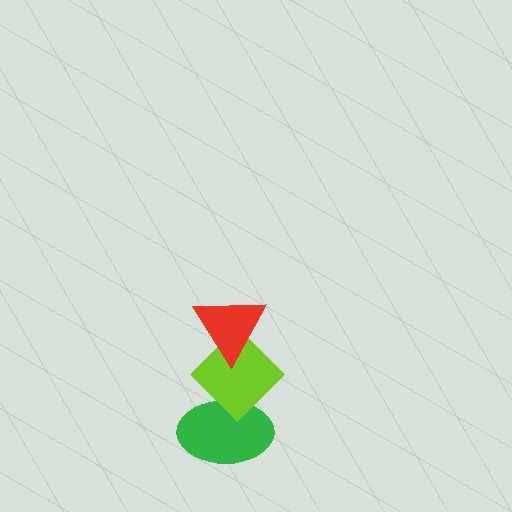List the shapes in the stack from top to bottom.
From top to bottom: the red triangle, the lime diamond, the green ellipse.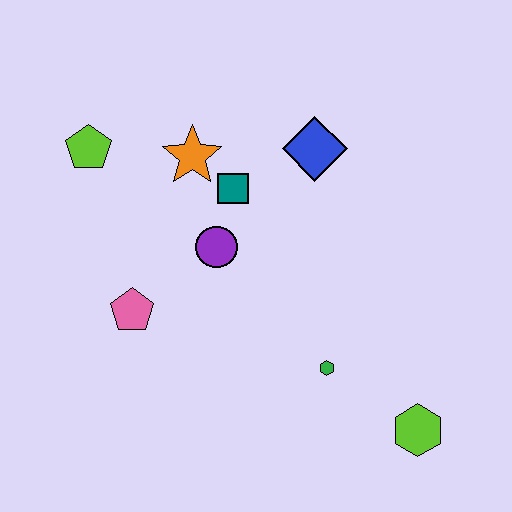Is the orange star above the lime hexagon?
Yes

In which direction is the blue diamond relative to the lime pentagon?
The blue diamond is to the right of the lime pentagon.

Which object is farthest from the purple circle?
The lime hexagon is farthest from the purple circle.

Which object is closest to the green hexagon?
The lime hexagon is closest to the green hexagon.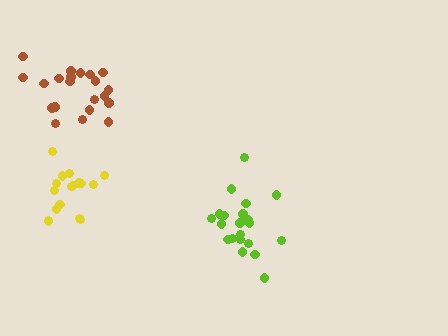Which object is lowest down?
The lime cluster is bottommost.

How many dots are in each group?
Group 1: 21 dots, Group 2: 21 dots, Group 3: 17 dots (59 total).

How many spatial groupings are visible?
There are 3 spatial groupings.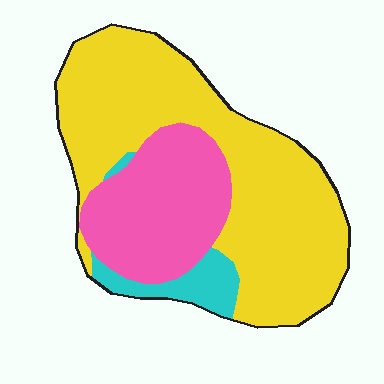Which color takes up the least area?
Cyan, at roughly 10%.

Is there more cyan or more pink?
Pink.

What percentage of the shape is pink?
Pink takes up about one quarter (1/4) of the shape.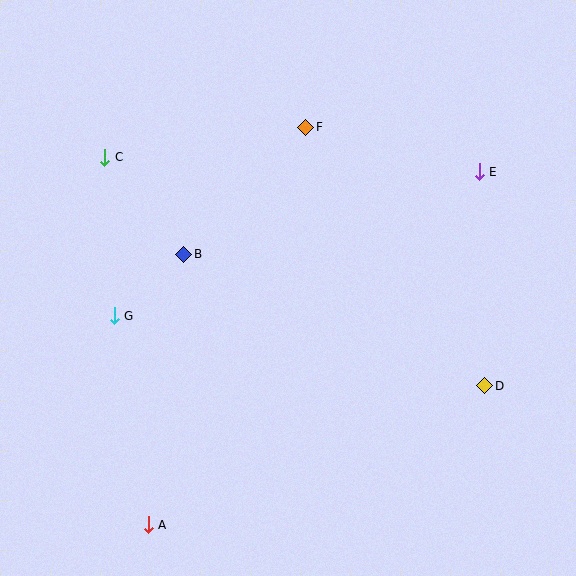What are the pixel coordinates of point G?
Point G is at (114, 316).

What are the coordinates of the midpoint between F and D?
The midpoint between F and D is at (395, 257).